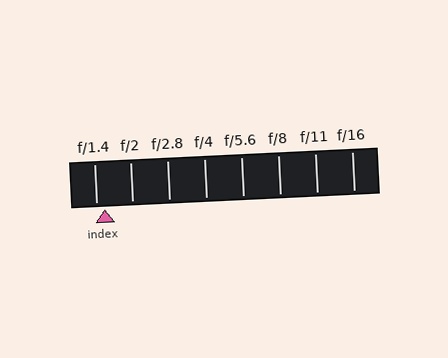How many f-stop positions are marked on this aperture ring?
There are 8 f-stop positions marked.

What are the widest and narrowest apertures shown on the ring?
The widest aperture shown is f/1.4 and the narrowest is f/16.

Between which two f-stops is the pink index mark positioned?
The index mark is between f/1.4 and f/2.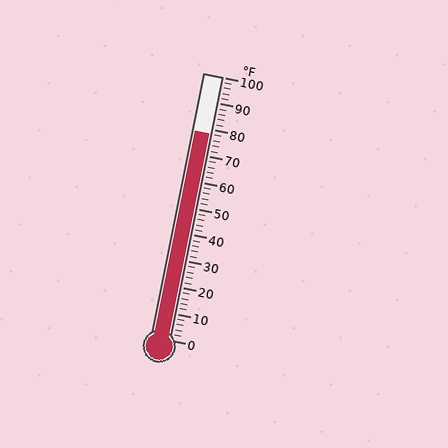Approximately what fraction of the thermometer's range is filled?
The thermometer is filled to approximately 80% of its range.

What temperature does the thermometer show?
The thermometer shows approximately 78°F.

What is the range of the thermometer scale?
The thermometer scale ranges from 0°F to 100°F.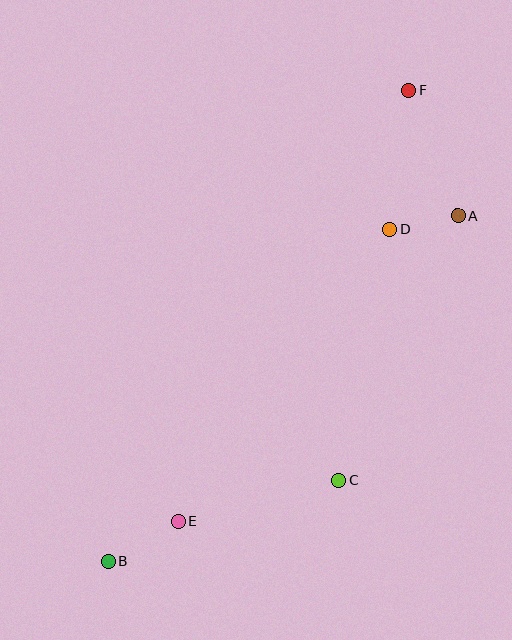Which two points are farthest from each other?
Points B and F are farthest from each other.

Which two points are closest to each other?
Points A and D are closest to each other.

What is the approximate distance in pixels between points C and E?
The distance between C and E is approximately 166 pixels.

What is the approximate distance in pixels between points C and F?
The distance between C and F is approximately 396 pixels.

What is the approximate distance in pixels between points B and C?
The distance between B and C is approximately 244 pixels.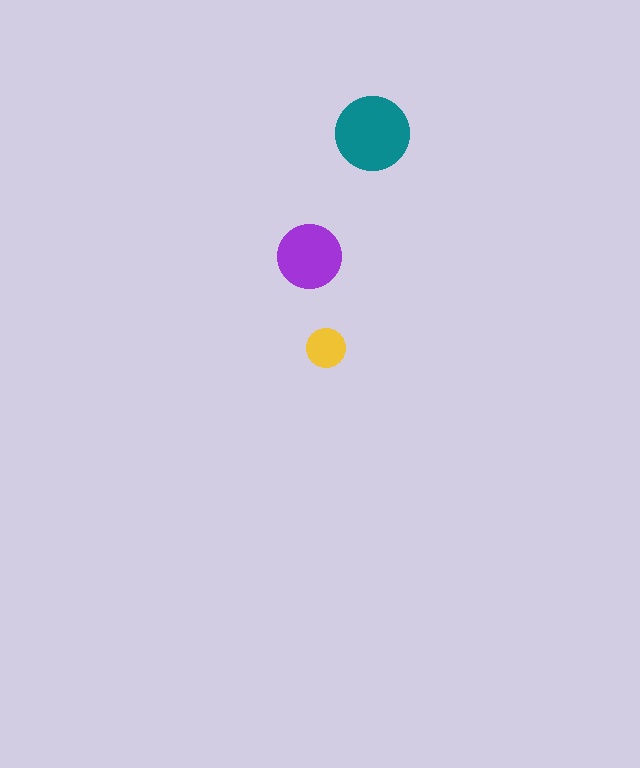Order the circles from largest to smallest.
the teal one, the purple one, the yellow one.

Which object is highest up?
The teal circle is topmost.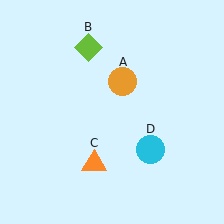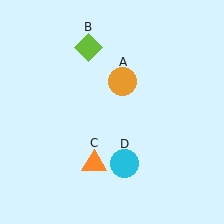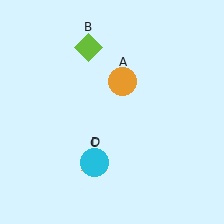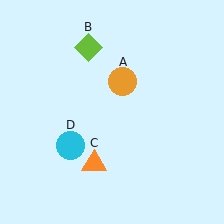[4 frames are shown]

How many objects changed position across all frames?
1 object changed position: cyan circle (object D).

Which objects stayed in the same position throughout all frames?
Orange circle (object A) and lime diamond (object B) and orange triangle (object C) remained stationary.